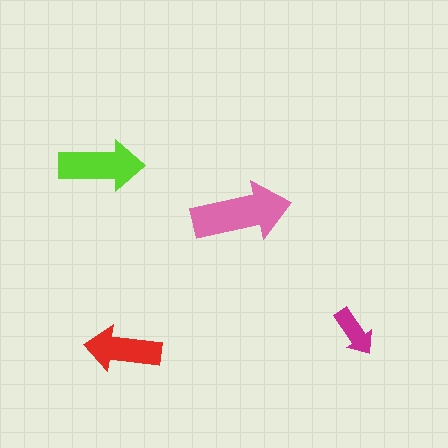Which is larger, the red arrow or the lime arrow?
The lime one.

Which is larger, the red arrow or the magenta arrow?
The red one.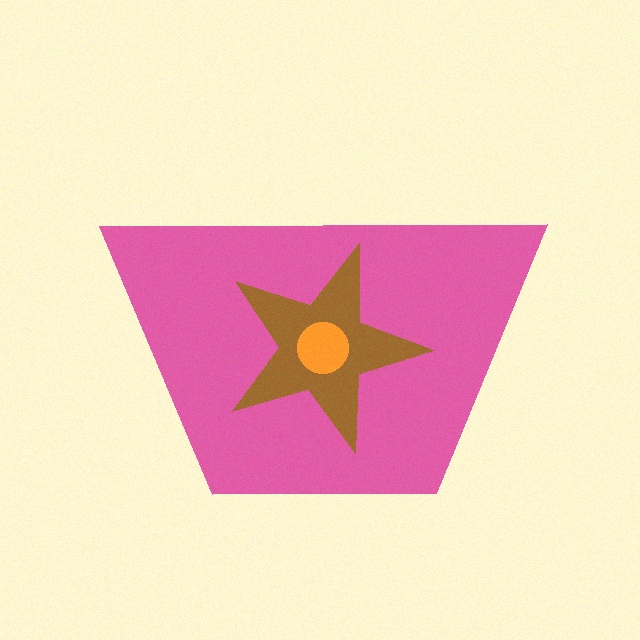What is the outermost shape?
The pink trapezoid.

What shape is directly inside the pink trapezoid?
The brown star.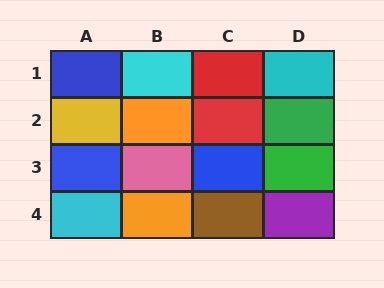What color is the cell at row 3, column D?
Green.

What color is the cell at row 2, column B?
Orange.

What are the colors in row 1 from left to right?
Blue, cyan, red, cyan.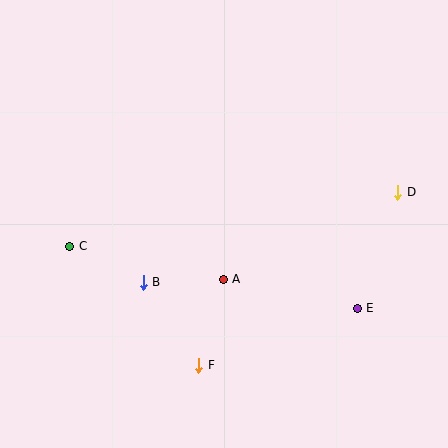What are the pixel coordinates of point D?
Point D is at (398, 192).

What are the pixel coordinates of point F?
Point F is at (199, 365).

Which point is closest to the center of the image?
Point A at (223, 279) is closest to the center.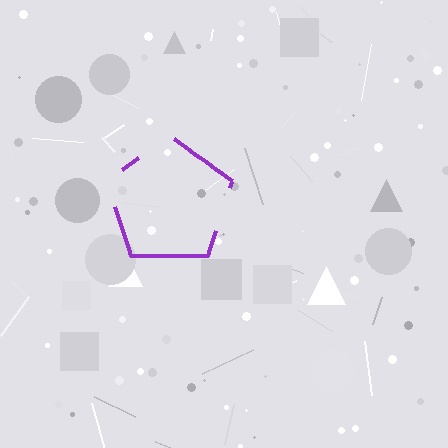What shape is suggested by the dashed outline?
The dashed outline suggests a pentagon.